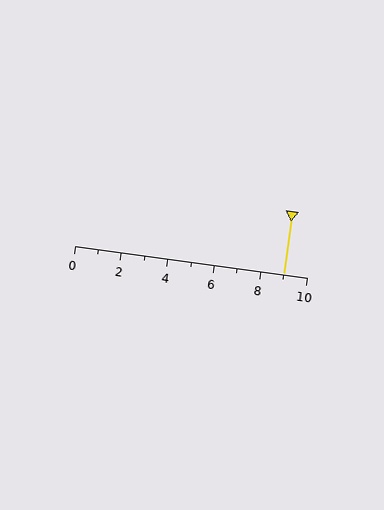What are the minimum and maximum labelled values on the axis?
The axis runs from 0 to 10.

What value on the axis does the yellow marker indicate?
The marker indicates approximately 9.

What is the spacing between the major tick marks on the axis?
The major ticks are spaced 2 apart.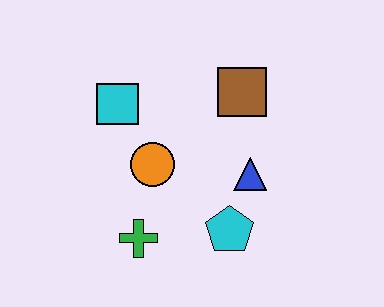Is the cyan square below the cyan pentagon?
No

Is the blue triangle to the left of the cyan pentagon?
No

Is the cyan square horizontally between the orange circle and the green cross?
No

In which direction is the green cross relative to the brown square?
The green cross is below the brown square.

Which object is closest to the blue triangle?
The cyan pentagon is closest to the blue triangle.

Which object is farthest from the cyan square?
The cyan pentagon is farthest from the cyan square.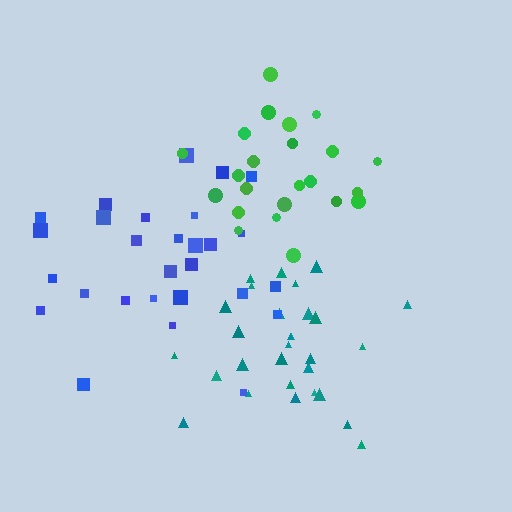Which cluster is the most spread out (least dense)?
Blue.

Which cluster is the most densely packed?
Teal.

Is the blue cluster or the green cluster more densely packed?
Green.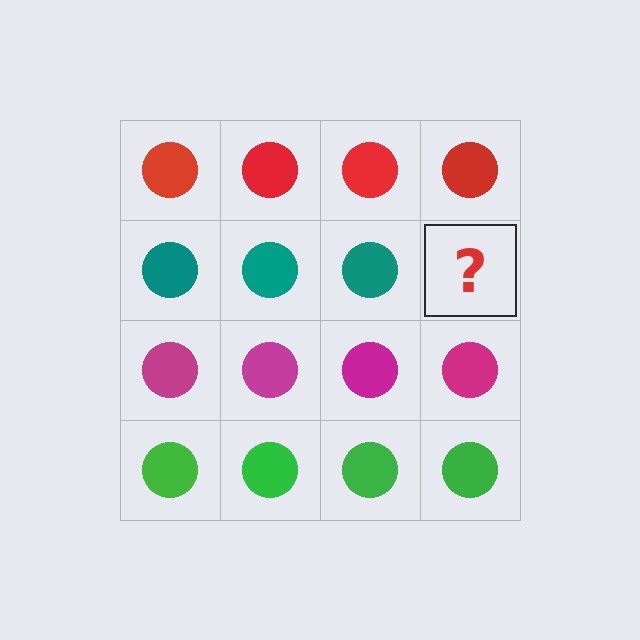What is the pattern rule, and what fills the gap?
The rule is that each row has a consistent color. The gap should be filled with a teal circle.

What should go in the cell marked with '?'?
The missing cell should contain a teal circle.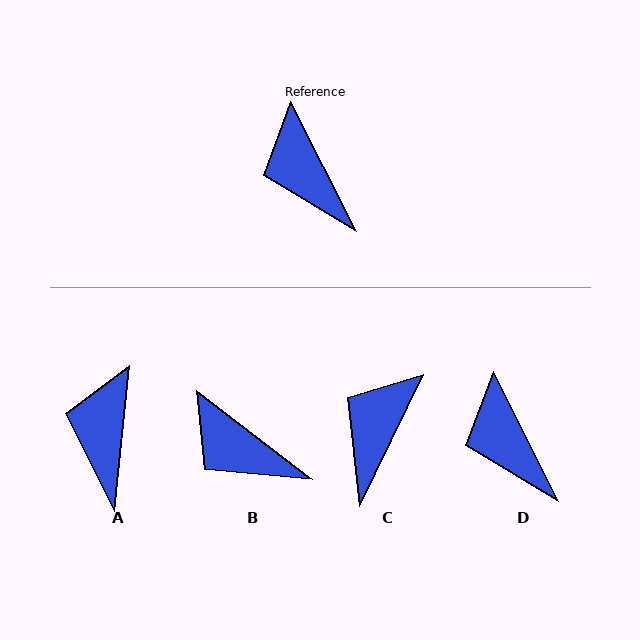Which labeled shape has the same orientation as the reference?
D.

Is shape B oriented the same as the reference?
No, it is off by about 26 degrees.